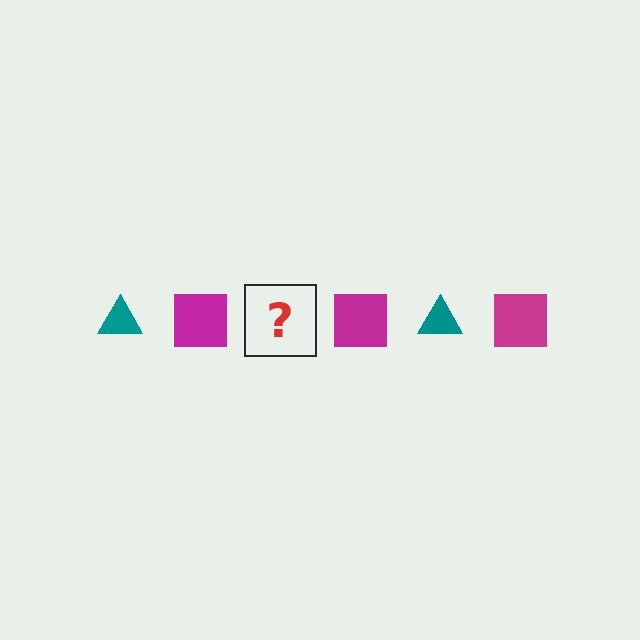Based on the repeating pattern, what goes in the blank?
The blank should be a teal triangle.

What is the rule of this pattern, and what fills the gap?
The rule is that the pattern alternates between teal triangle and magenta square. The gap should be filled with a teal triangle.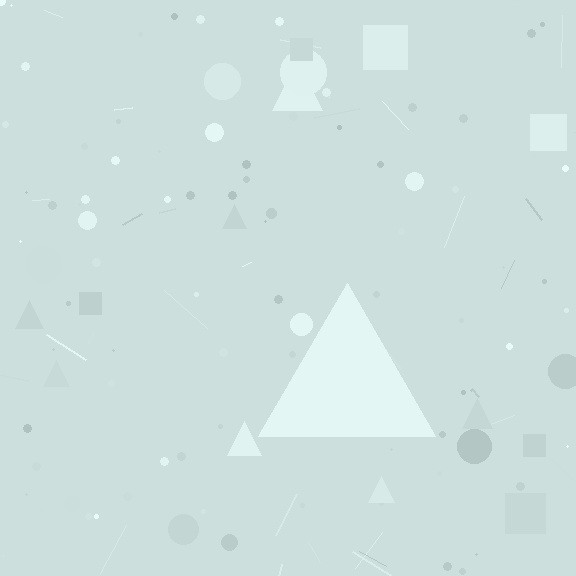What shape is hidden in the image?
A triangle is hidden in the image.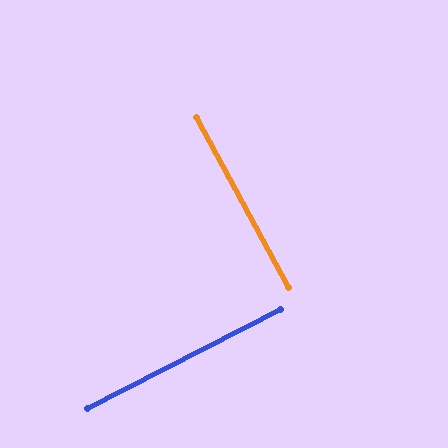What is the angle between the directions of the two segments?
Approximately 89 degrees.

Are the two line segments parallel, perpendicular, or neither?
Perpendicular — they meet at approximately 89°.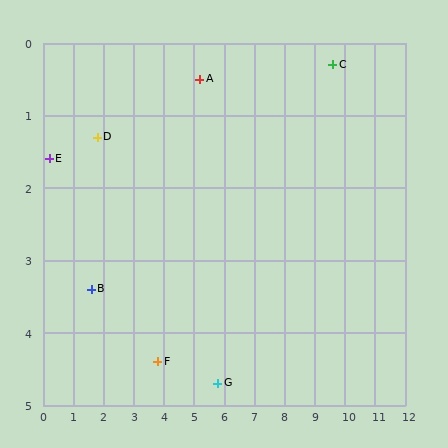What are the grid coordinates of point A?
Point A is at approximately (5.2, 0.5).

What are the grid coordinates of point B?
Point B is at approximately (1.6, 3.4).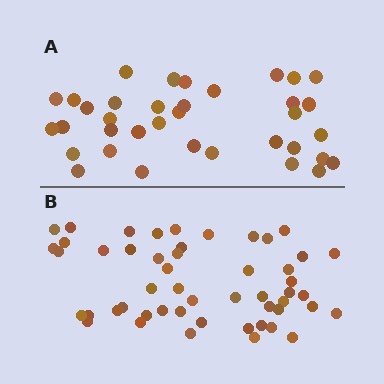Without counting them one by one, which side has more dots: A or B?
Region B (the bottom region) has more dots.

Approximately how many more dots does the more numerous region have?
Region B has approximately 15 more dots than region A.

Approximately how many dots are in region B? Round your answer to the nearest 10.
About 50 dots. (The exact count is 51, which rounds to 50.)